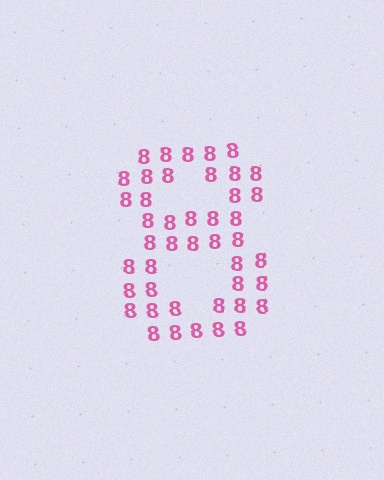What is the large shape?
The large shape is the digit 8.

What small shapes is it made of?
It is made of small digit 8's.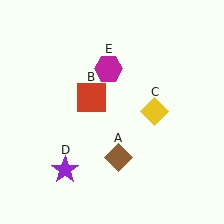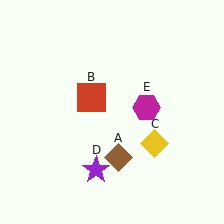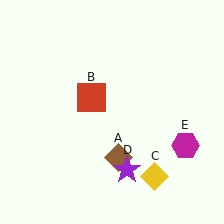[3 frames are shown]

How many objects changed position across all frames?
3 objects changed position: yellow diamond (object C), purple star (object D), magenta hexagon (object E).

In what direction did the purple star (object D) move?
The purple star (object D) moved right.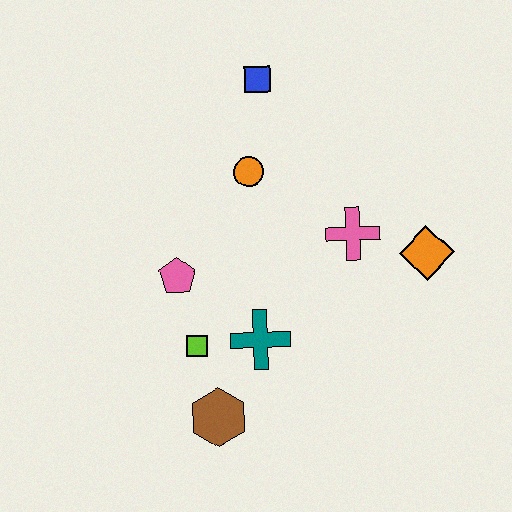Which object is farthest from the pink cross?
The brown hexagon is farthest from the pink cross.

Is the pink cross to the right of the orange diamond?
No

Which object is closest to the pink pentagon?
The lime square is closest to the pink pentagon.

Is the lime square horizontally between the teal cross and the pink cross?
No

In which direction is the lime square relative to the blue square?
The lime square is below the blue square.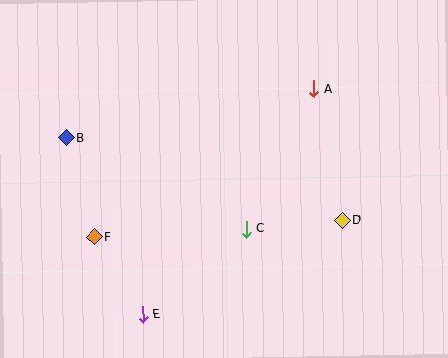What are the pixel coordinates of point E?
Point E is at (143, 314).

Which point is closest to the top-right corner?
Point A is closest to the top-right corner.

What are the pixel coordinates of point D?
Point D is at (342, 220).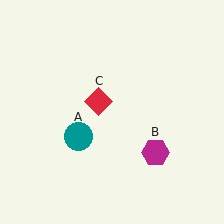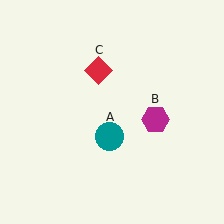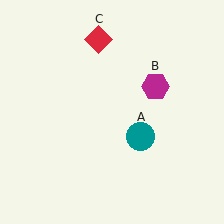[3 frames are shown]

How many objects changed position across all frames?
3 objects changed position: teal circle (object A), magenta hexagon (object B), red diamond (object C).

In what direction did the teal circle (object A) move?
The teal circle (object A) moved right.